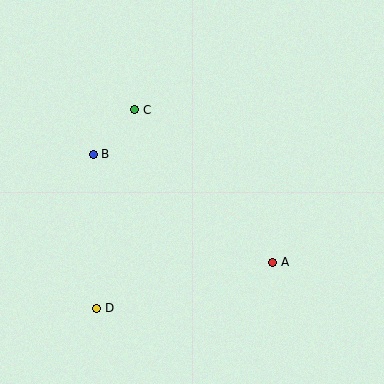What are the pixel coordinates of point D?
Point D is at (97, 308).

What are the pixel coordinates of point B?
Point B is at (93, 154).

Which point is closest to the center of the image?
Point C at (135, 110) is closest to the center.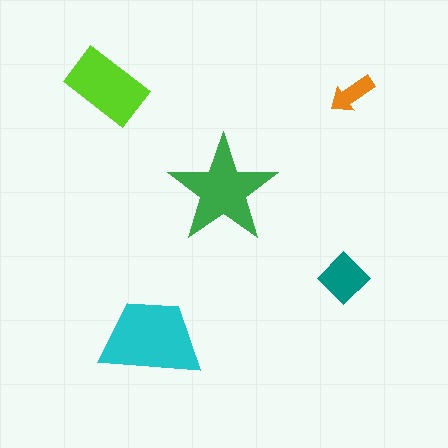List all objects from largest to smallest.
The cyan trapezoid, the green star, the lime rectangle, the teal diamond, the orange arrow.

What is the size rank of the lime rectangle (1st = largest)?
3rd.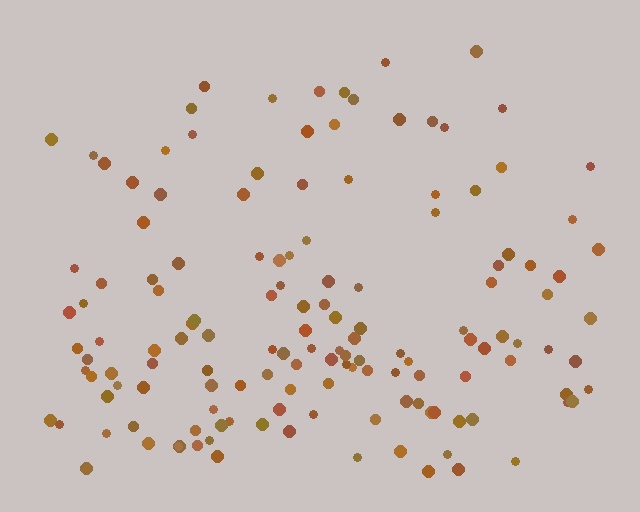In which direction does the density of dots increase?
From top to bottom, with the bottom side densest.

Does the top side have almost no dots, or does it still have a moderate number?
Still a moderate number, just noticeably fewer than the bottom.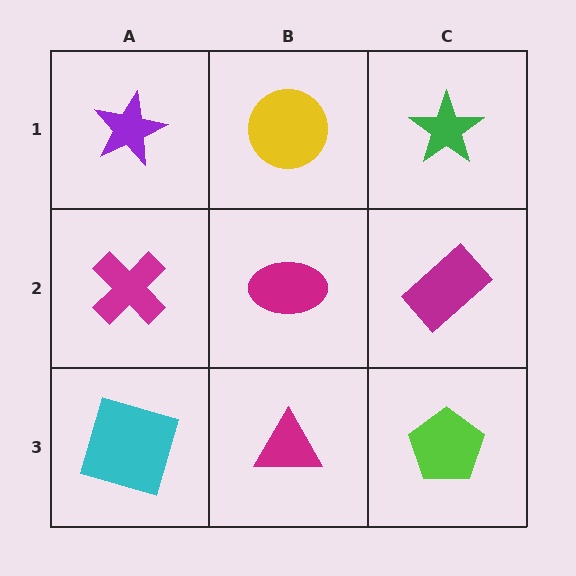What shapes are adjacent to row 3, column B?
A magenta ellipse (row 2, column B), a cyan square (row 3, column A), a lime pentagon (row 3, column C).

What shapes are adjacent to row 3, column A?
A magenta cross (row 2, column A), a magenta triangle (row 3, column B).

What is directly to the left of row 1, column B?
A purple star.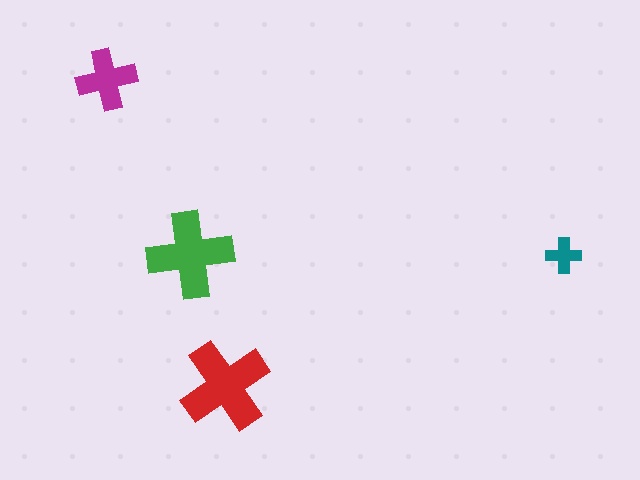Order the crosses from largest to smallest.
the red one, the green one, the magenta one, the teal one.